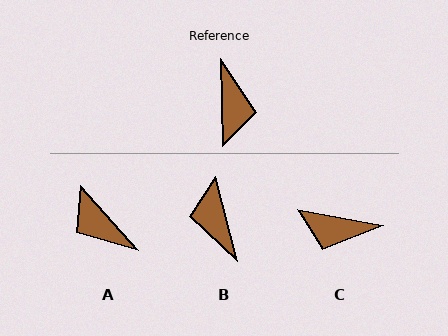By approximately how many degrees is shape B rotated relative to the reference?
Approximately 167 degrees clockwise.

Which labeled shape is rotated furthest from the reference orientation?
B, about 167 degrees away.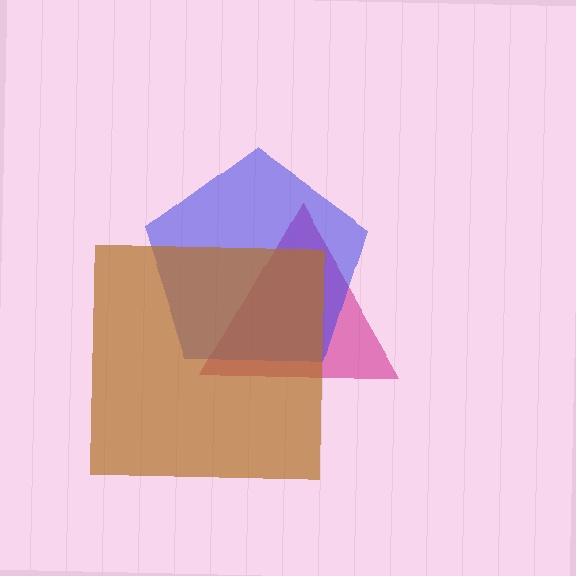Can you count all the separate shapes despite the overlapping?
Yes, there are 3 separate shapes.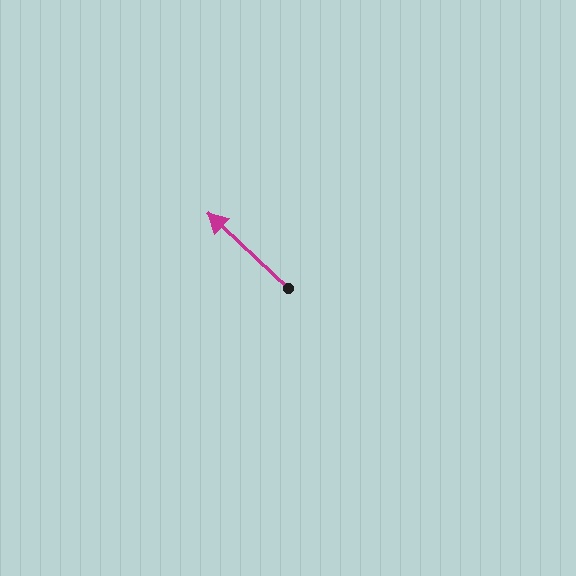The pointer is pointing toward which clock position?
Roughly 10 o'clock.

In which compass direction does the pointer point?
Northwest.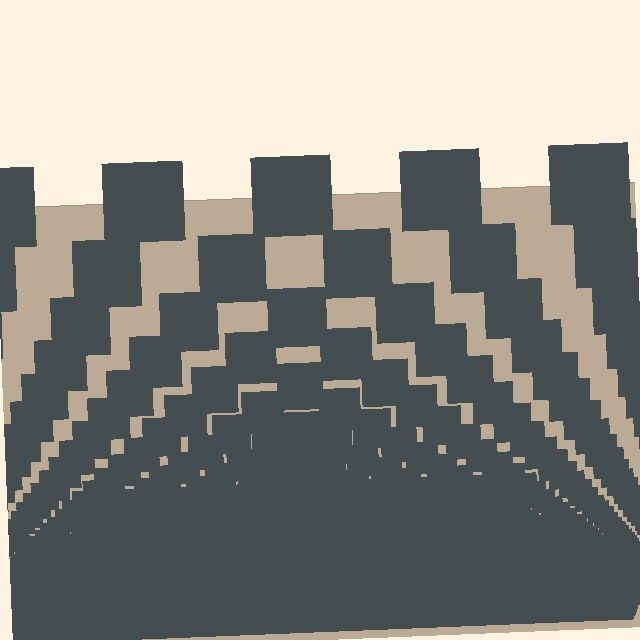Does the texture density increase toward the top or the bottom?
Density increases toward the bottom.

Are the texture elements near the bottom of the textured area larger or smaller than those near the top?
Smaller. The gradient is inverted — elements near the bottom are smaller and denser.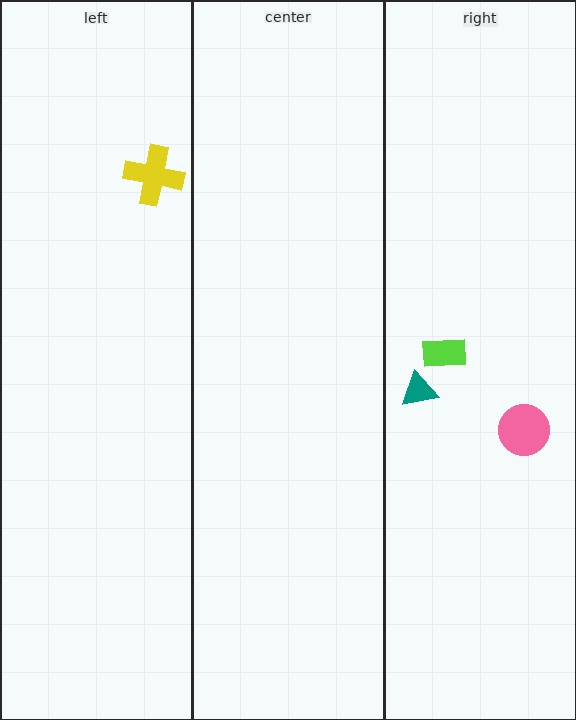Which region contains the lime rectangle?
The right region.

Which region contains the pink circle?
The right region.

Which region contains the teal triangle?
The right region.